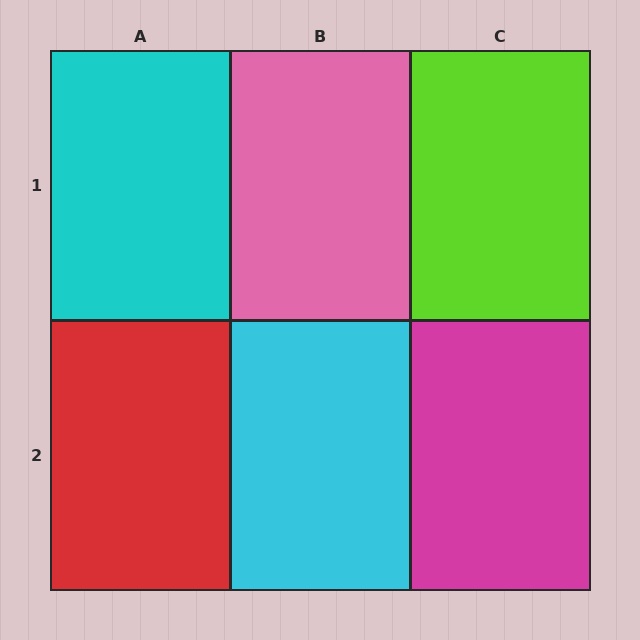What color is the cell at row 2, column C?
Magenta.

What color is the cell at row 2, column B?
Cyan.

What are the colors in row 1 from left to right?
Cyan, pink, lime.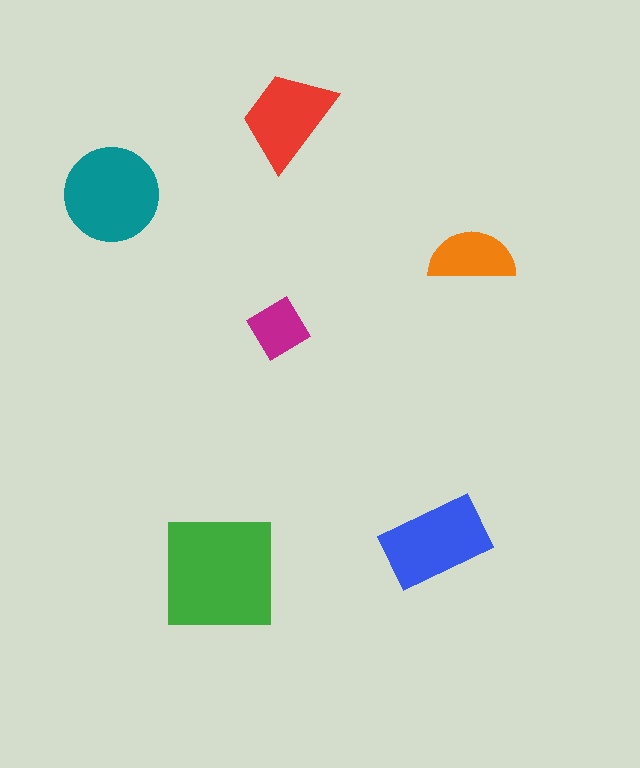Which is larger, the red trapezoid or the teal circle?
The teal circle.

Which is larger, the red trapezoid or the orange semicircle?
The red trapezoid.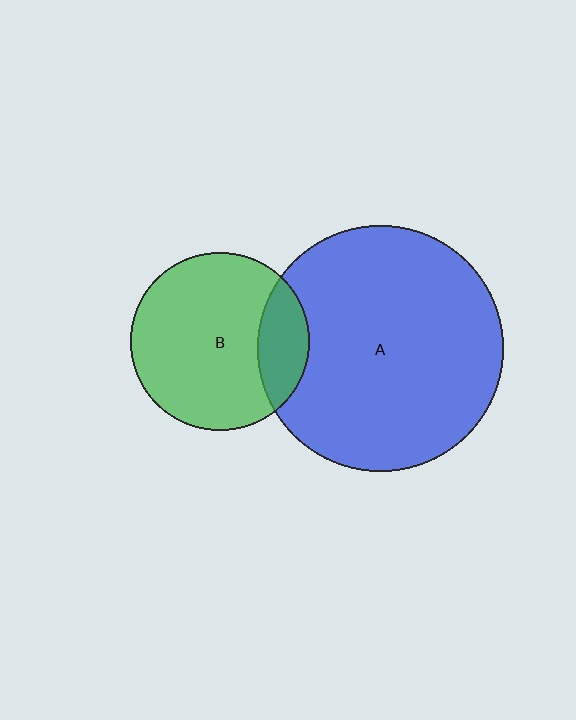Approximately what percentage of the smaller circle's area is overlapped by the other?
Approximately 20%.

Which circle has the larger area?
Circle A (blue).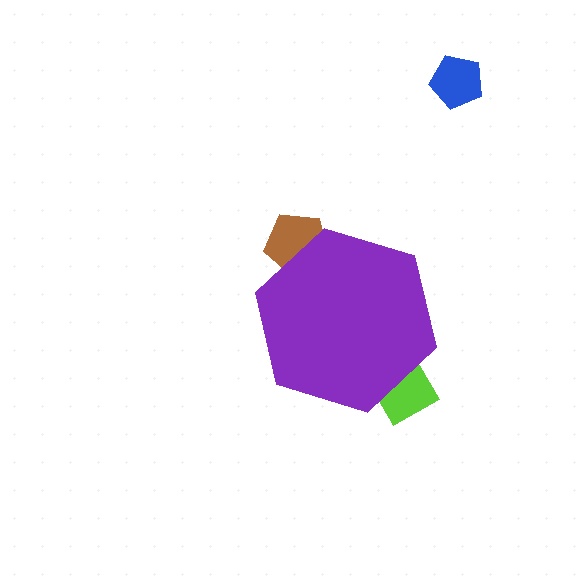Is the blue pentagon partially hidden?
No, the blue pentagon is fully visible.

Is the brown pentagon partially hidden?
Yes, the brown pentagon is partially hidden behind the purple hexagon.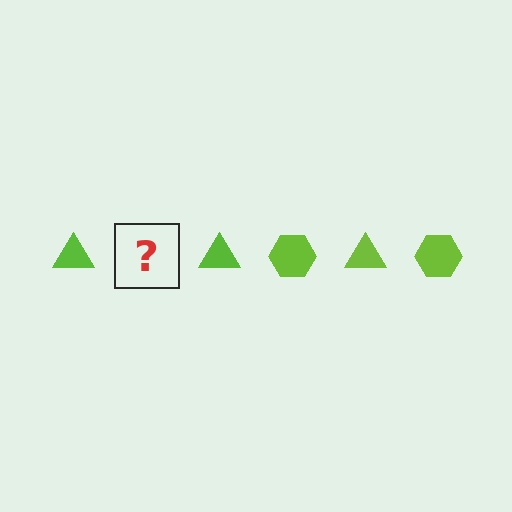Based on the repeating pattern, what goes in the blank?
The blank should be a lime hexagon.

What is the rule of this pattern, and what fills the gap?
The rule is that the pattern cycles through triangle, hexagon shapes in lime. The gap should be filled with a lime hexagon.